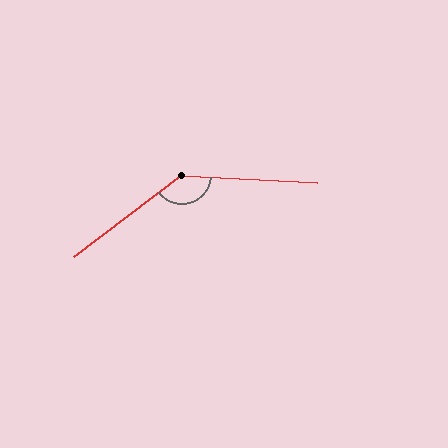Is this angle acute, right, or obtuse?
It is obtuse.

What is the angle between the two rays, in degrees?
Approximately 140 degrees.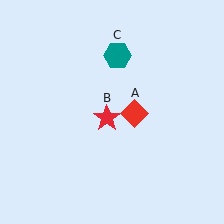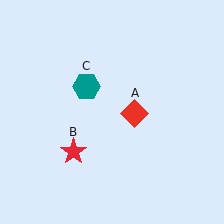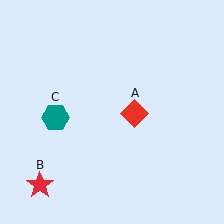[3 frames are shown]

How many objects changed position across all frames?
2 objects changed position: red star (object B), teal hexagon (object C).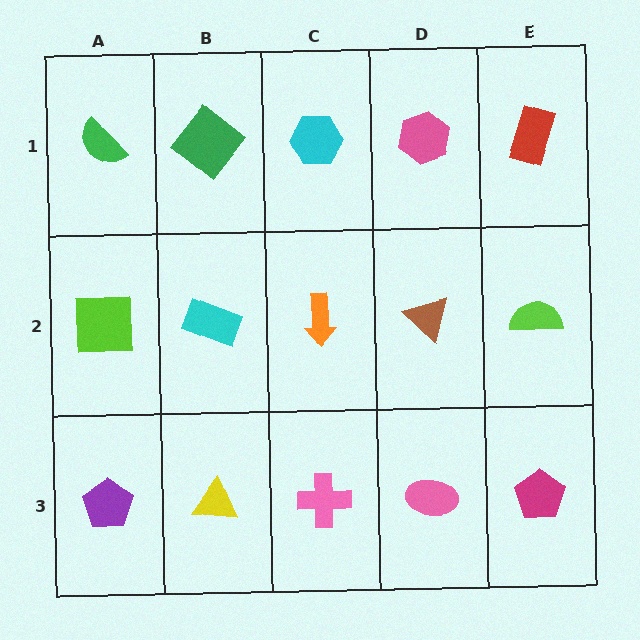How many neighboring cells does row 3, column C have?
3.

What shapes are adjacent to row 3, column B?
A cyan rectangle (row 2, column B), a purple pentagon (row 3, column A), a pink cross (row 3, column C).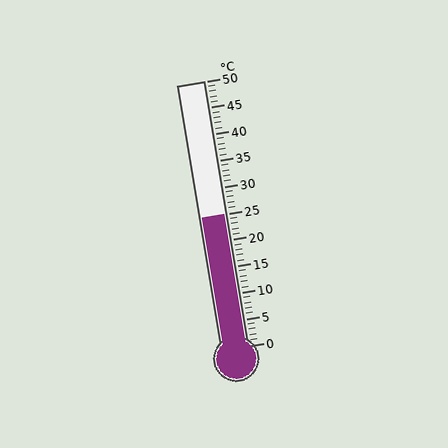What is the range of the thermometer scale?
The thermometer scale ranges from 0°C to 50°C.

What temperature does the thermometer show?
The thermometer shows approximately 25°C.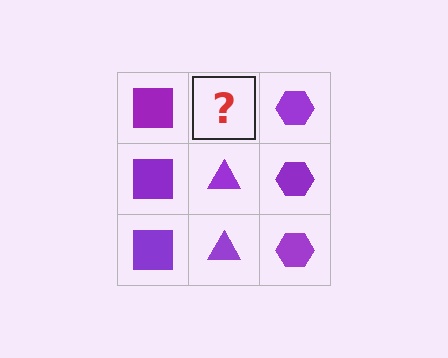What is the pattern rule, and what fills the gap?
The rule is that each column has a consistent shape. The gap should be filled with a purple triangle.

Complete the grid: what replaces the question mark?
The question mark should be replaced with a purple triangle.